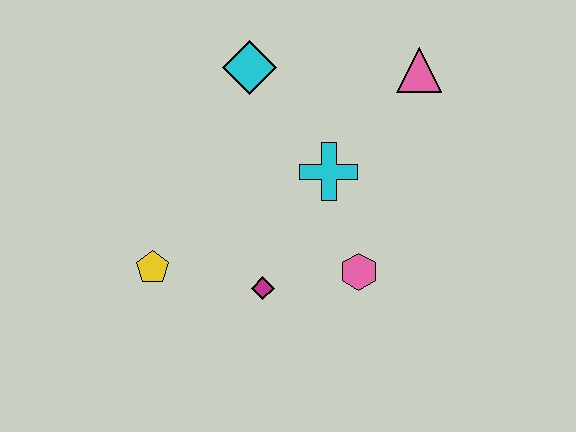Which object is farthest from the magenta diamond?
The pink triangle is farthest from the magenta diamond.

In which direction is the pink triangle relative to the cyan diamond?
The pink triangle is to the right of the cyan diamond.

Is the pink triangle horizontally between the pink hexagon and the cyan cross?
No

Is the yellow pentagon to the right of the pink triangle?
No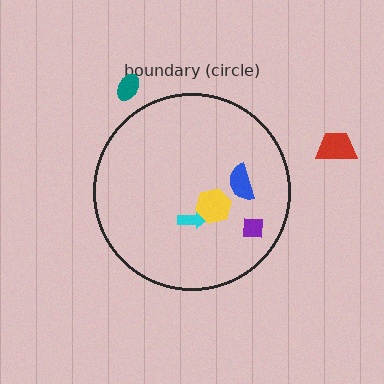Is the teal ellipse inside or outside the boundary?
Outside.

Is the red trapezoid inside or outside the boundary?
Outside.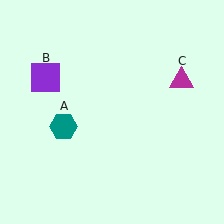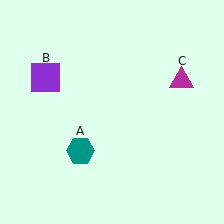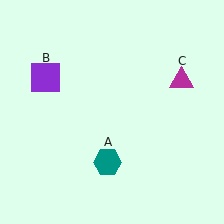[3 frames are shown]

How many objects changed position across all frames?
1 object changed position: teal hexagon (object A).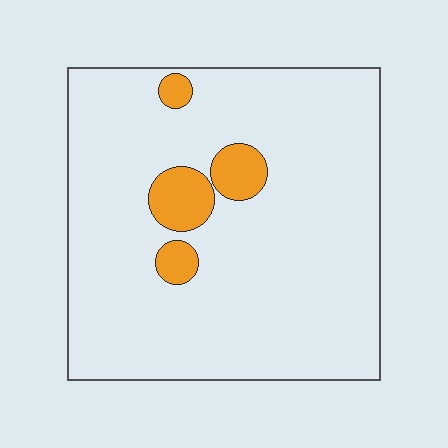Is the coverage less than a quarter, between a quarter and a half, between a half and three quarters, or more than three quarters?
Less than a quarter.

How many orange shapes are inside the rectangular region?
4.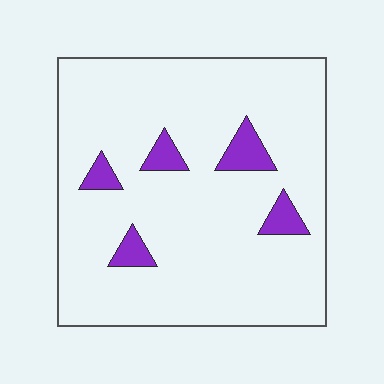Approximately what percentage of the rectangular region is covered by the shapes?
Approximately 10%.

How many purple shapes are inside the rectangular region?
5.